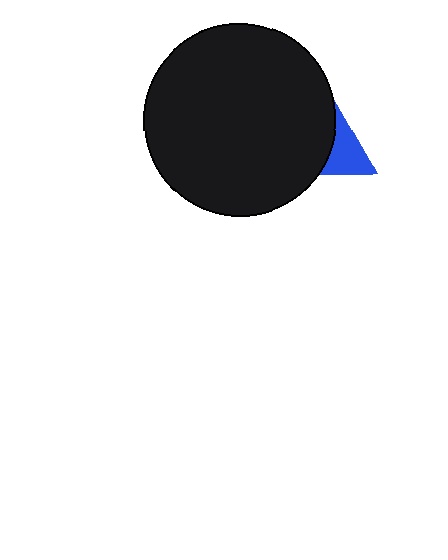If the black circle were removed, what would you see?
You would see the complete blue triangle.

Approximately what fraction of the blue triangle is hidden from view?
Roughly 57% of the blue triangle is hidden behind the black circle.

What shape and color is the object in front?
The object in front is a black circle.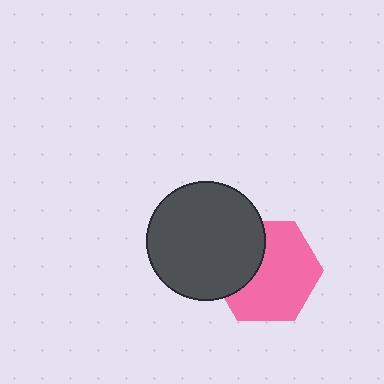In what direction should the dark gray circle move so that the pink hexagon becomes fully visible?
The dark gray circle should move left. That is the shortest direction to clear the overlap and leave the pink hexagon fully visible.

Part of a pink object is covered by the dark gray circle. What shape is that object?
It is a hexagon.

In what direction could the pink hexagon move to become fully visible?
The pink hexagon could move right. That would shift it out from behind the dark gray circle entirely.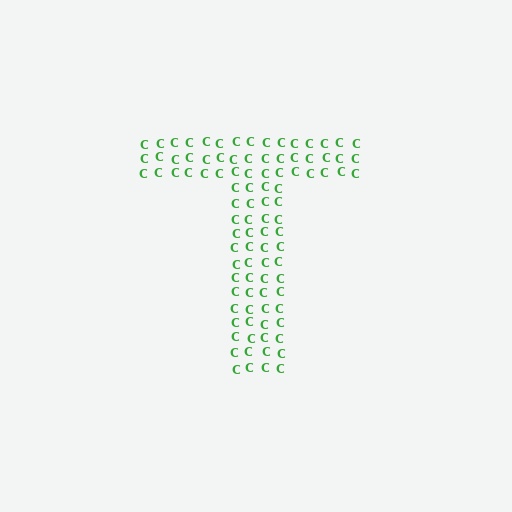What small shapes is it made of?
It is made of small letter C's.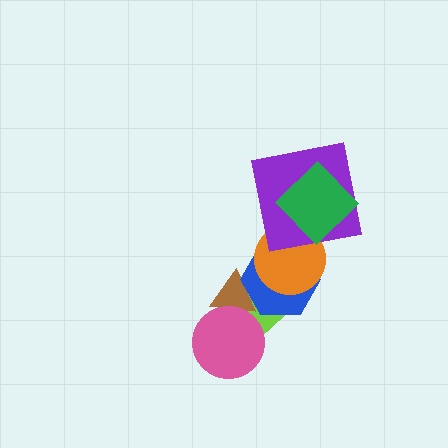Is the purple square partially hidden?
Yes, it is partially covered by another shape.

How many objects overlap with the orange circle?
2 objects overlap with the orange circle.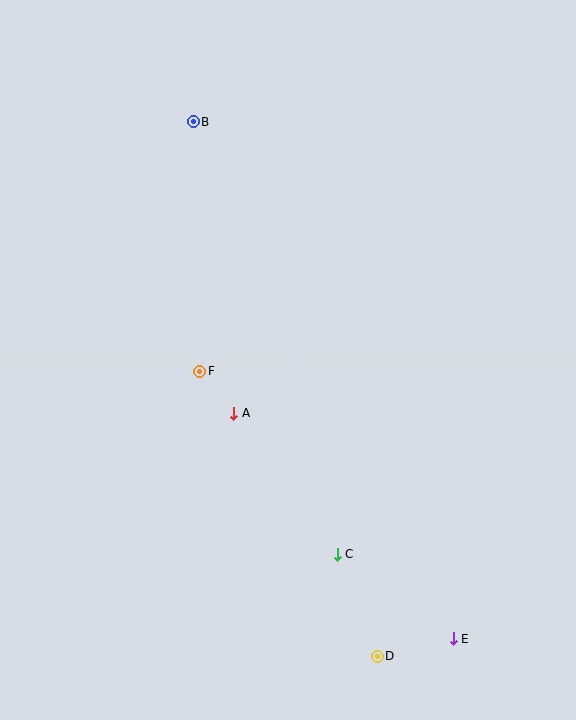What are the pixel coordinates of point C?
Point C is at (337, 554).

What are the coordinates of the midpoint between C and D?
The midpoint between C and D is at (357, 605).